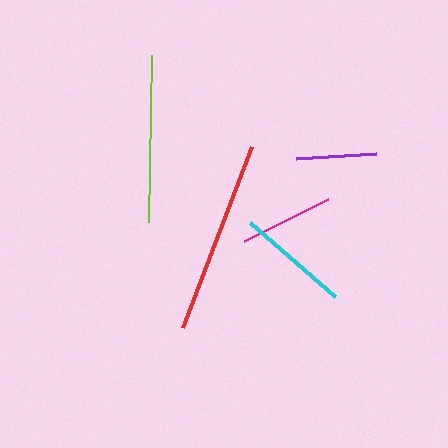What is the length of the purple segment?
The purple segment is approximately 80 pixels long.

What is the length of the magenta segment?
The magenta segment is approximately 94 pixels long.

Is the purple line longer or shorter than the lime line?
The lime line is longer than the purple line.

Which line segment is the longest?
The red line is the longest at approximately 193 pixels.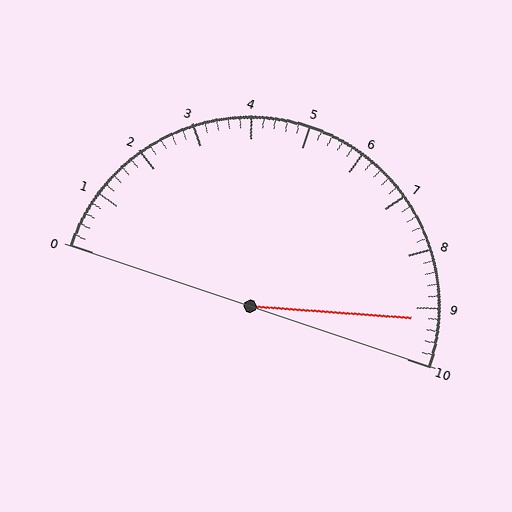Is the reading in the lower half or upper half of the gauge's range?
The reading is in the upper half of the range (0 to 10).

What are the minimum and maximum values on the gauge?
The gauge ranges from 0 to 10.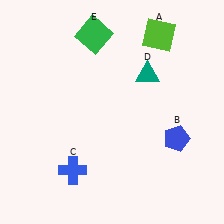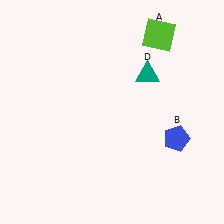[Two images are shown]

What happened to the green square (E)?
The green square (E) was removed in Image 2. It was in the top-left area of Image 1.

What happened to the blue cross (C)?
The blue cross (C) was removed in Image 2. It was in the bottom-left area of Image 1.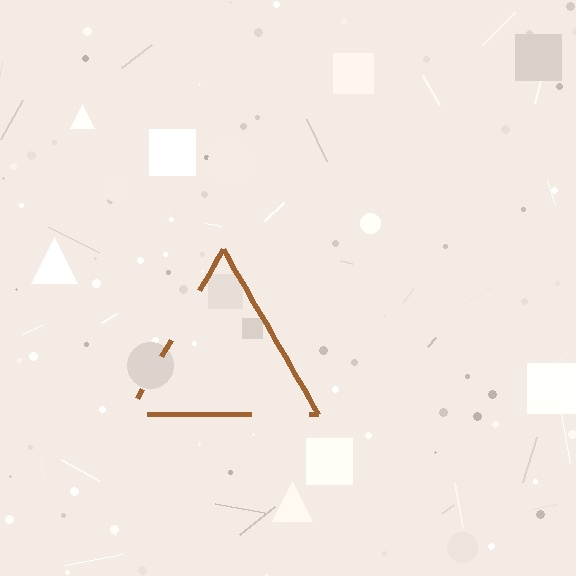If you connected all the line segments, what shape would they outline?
They would outline a triangle.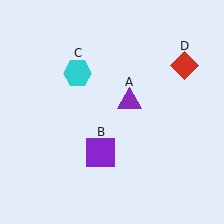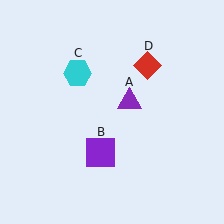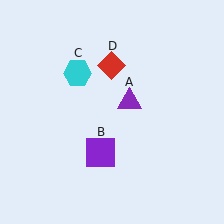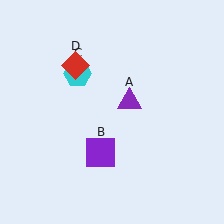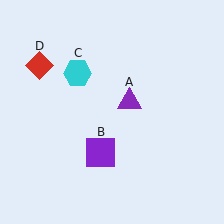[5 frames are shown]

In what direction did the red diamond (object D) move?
The red diamond (object D) moved left.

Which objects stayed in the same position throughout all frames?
Purple triangle (object A) and purple square (object B) and cyan hexagon (object C) remained stationary.